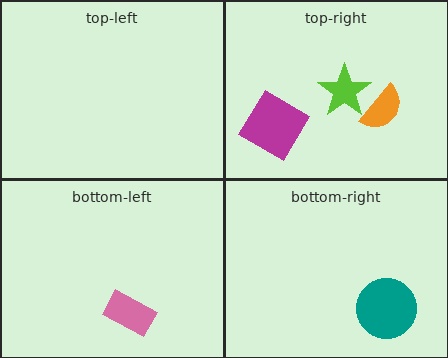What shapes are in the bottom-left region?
The pink rectangle.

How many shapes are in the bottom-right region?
1.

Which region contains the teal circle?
The bottom-right region.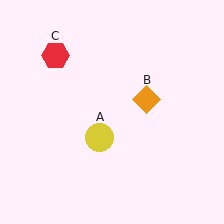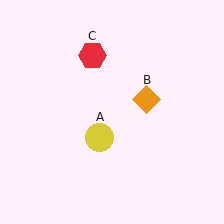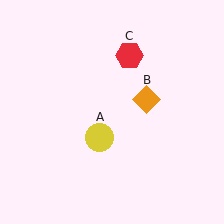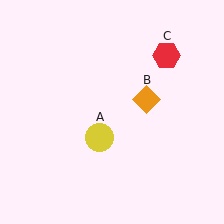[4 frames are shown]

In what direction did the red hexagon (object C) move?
The red hexagon (object C) moved right.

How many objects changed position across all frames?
1 object changed position: red hexagon (object C).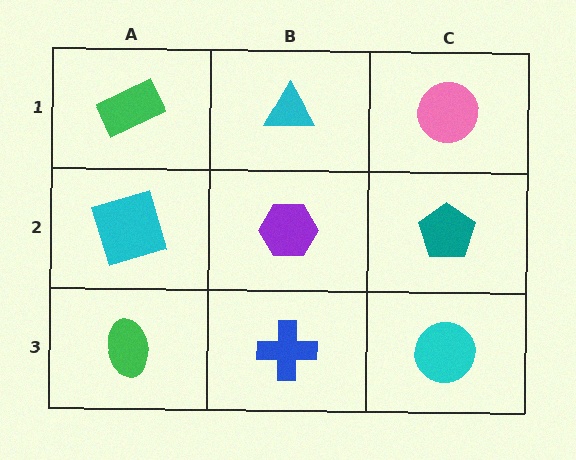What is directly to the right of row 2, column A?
A purple hexagon.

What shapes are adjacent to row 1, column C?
A teal pentagon (row 2, column C), a cyan triangle (row 1, column B).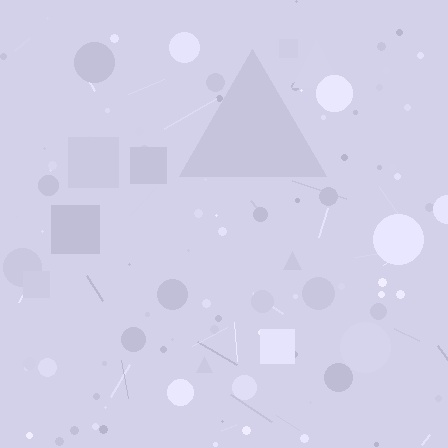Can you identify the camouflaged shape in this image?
The camouflaged shape is a triangle.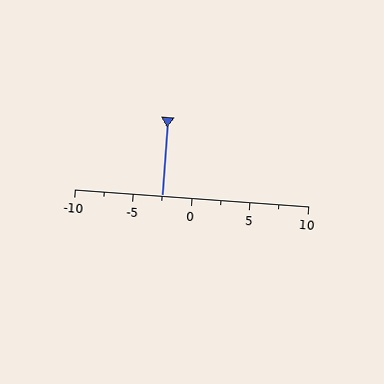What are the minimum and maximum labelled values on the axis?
The axis runs from -10 to 10.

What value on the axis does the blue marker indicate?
The marker indicates approximately -2.5.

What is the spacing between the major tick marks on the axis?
The major ticks are spaced 5 apart.